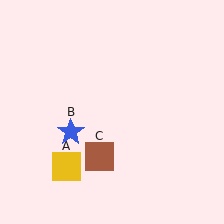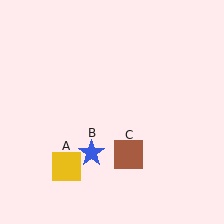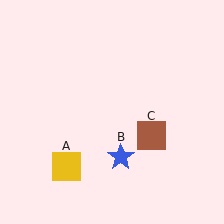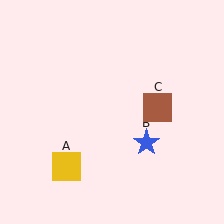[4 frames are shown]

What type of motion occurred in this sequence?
The blue star (object B), brown square (object C) rotated counterclockwise around the center of the scene.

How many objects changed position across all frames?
2 objects changed position: blue star (object B), brown square (object C).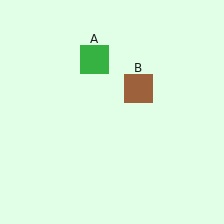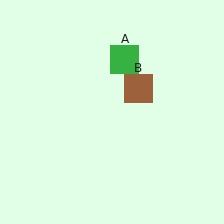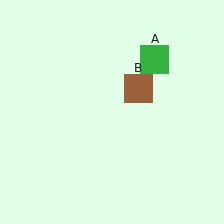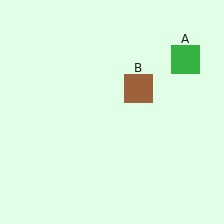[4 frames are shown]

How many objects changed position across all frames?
1 object changed position: green square (object A).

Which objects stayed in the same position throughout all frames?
Brown square (object B) remained stationary.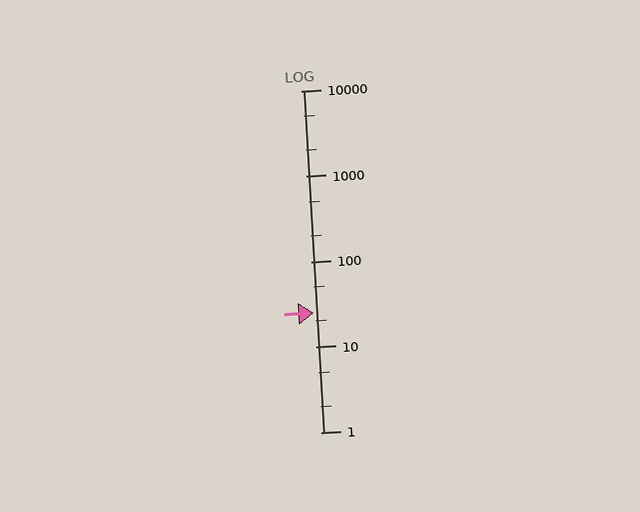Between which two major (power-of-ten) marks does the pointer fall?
The pointer is between 10 and 100.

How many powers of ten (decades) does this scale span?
The scale spans 4 decades, from 1 to 10000.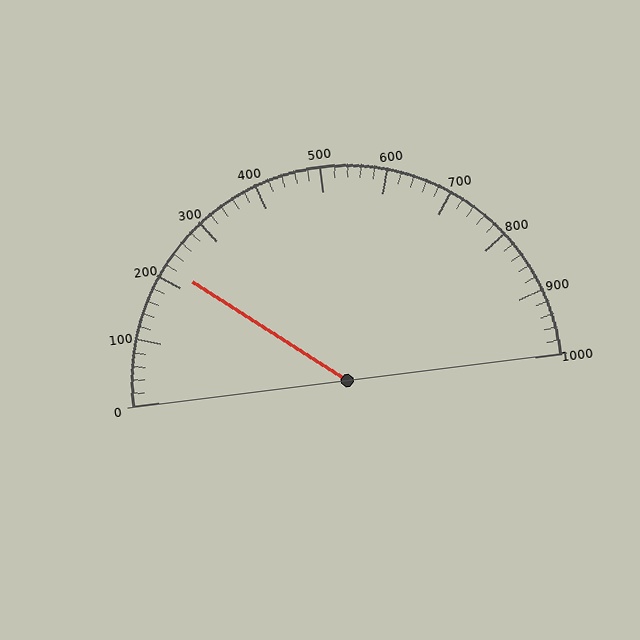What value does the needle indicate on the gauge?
The needle indicates approximately 220.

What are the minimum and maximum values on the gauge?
The gauge ranges from 0 to 1000.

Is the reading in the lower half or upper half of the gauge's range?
The reading is in the lower half of the range (0 to 1000).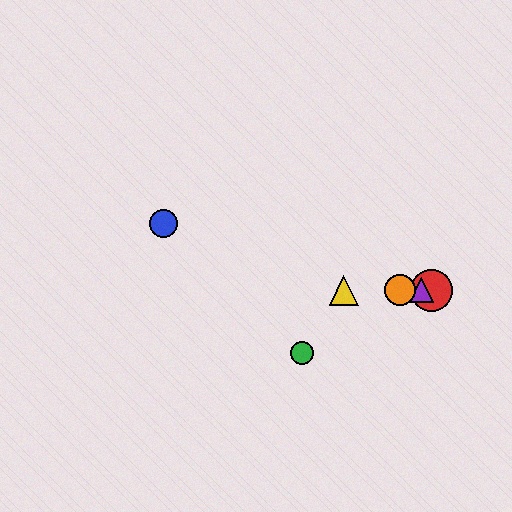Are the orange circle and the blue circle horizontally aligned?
No, the orange circle is at y≈290 and the blue circle is at y≈224.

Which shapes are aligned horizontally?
The red circle, the yellow triangle, the purple triangle, the orange circle are aligned horizontally.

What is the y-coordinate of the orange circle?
The orange circle is at y≈290.